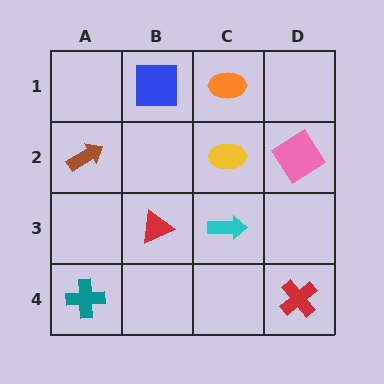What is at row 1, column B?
A blue square.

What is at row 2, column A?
A brown arrow.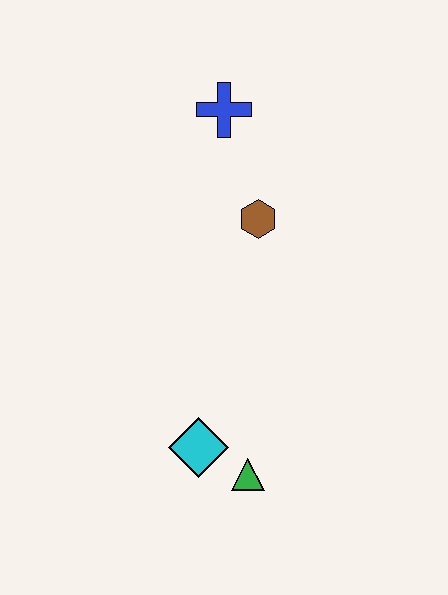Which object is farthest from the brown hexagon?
The green triangle is farthest from the brown hexagon.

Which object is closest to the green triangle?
The cyan diamond is closest to the green triangle.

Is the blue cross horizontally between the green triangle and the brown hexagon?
No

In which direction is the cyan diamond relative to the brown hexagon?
The cyan diamond is below the brown hexagon.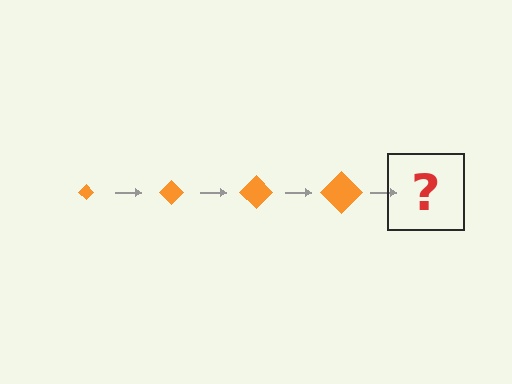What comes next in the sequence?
The next element should be an orange diamond, larger than the previous one.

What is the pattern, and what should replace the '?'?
The pattern is that the diamond gets progressively larger each step. The '?' should be an orange diamond, larger than the previous one.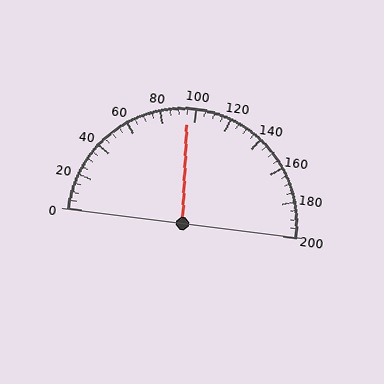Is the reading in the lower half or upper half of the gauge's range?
The reading is in the lower half of the range (0 to 200).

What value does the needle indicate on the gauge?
The needle indicates approximately 95.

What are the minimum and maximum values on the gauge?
The gauge ranges from 0 to 200.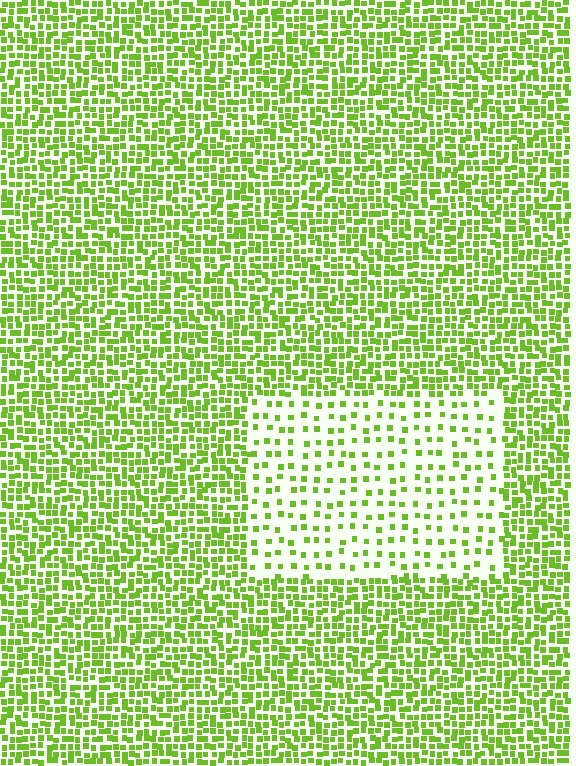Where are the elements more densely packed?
The elements are more densely packed outside the rectangle boundary.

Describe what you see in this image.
The image contains small lime elements arranged at two different densities. A rectangle-shaped region is visible where the elements are less densely packed than the surrounding area.